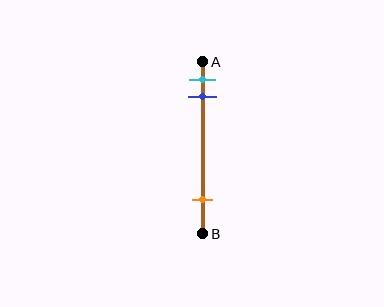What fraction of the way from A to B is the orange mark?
The orange mark is approximately 80% (0.8) of the way from A to B.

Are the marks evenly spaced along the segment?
No, the marks are not evenly spaced.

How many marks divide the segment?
There are 3 marks dividing the segment.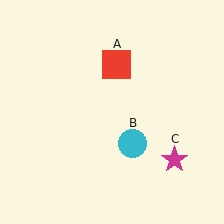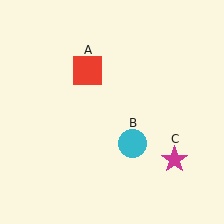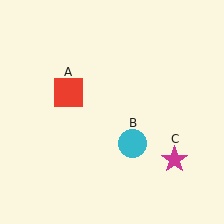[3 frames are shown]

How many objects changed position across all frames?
1 object changed position: red square (object A).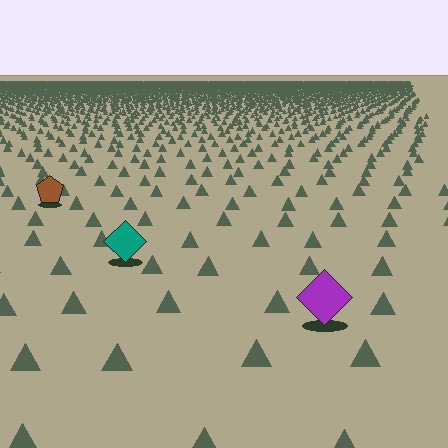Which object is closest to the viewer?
The purple diamond is closest. The texture marks near it are larger and more spread out.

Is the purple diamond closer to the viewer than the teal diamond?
Yes. The purple diamond is closer — you can tell from the texture gradient: the ground texture is coarser near it.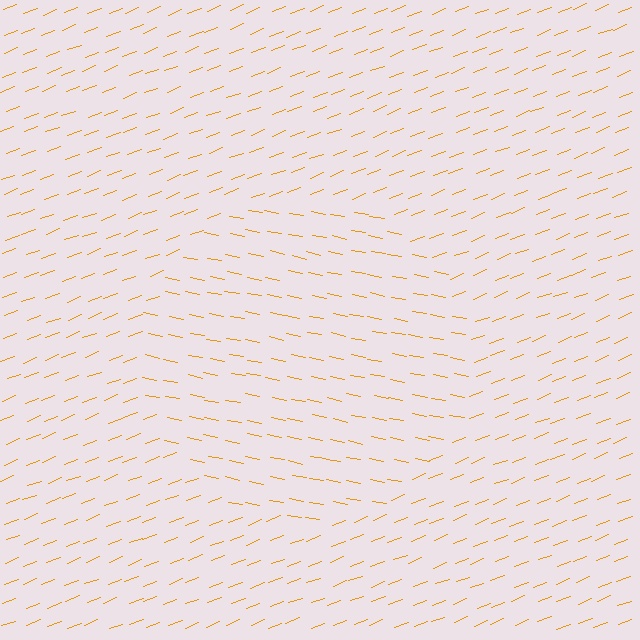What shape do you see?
I see a circle.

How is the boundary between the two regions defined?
The boundary is defined purely by a change in line orientation (approximately 32 degrees difference). All lines are the same color and thickness.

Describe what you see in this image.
The image is filled with small orange line segments. A circle region in the image has lines oriented differently from the surrounding lines, creating a visible texture boundary.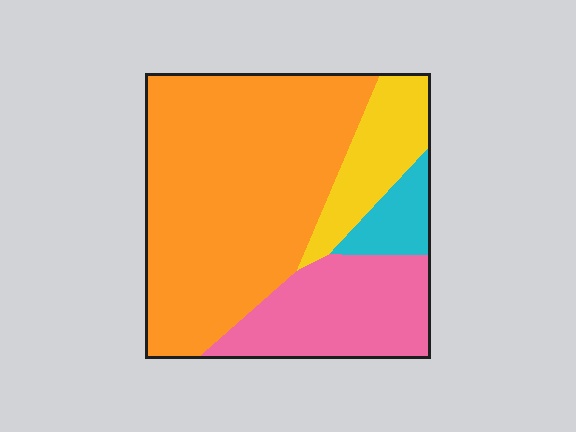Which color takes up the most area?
Orange, at roughly 60%.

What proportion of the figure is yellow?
Yellow covers roughly 15% of the figure.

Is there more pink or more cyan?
Pink.